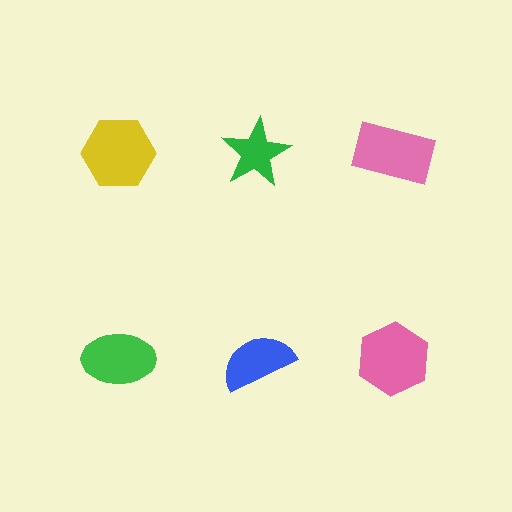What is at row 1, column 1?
A yellow hexagon.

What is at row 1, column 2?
A green star.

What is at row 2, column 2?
A blue semicircle.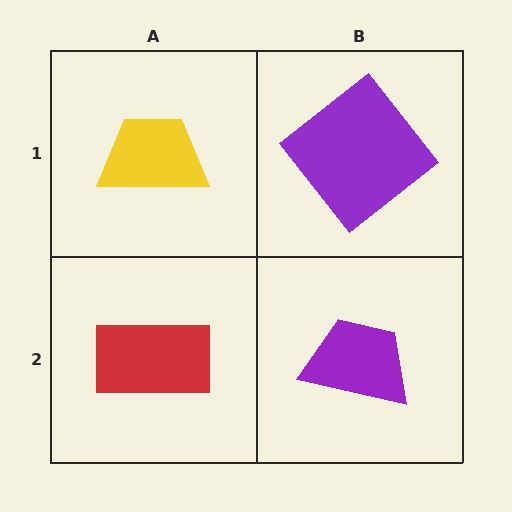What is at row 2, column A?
A red rectangle.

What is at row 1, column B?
A purple diamond.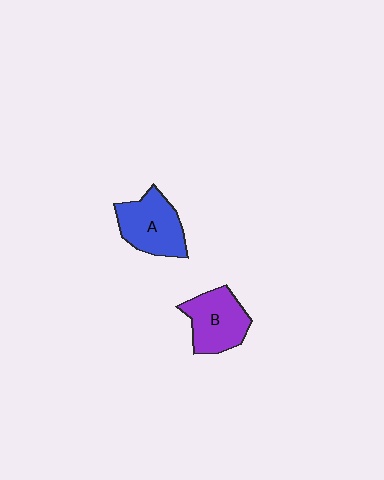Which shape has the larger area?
Shape A (blue).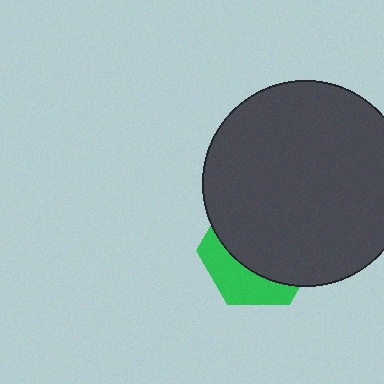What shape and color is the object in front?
The object in front is a dark gray circle.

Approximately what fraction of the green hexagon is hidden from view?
Roughly 67% of the green hexagon is hidden behind the dark gray circle.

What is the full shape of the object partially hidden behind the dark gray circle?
The partially hidden object is a green hexagon.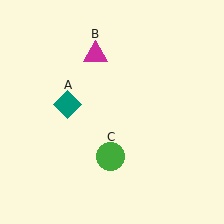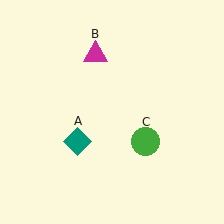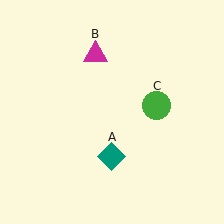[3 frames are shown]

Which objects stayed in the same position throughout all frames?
Magenta triangle (object B) remained stationary.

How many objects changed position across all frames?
2 objects changed position: teal diamond (object A), green circle (object C).